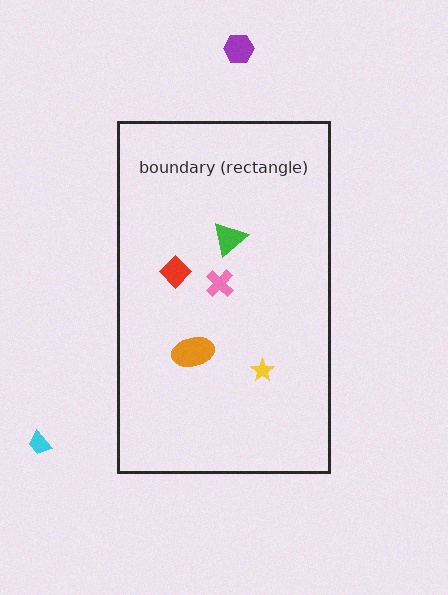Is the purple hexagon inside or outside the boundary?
Outside.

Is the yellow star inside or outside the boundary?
Inside.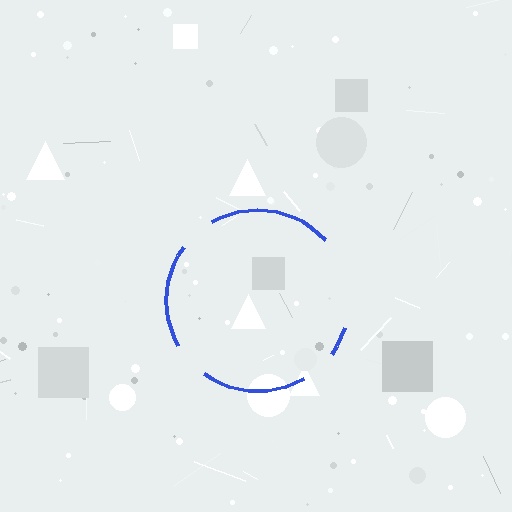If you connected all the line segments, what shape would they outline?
They would outline a circle.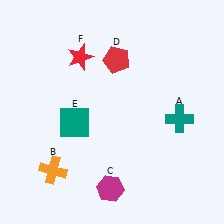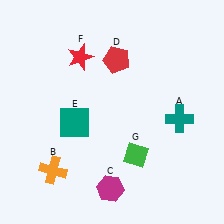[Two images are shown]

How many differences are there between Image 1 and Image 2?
There is 1 difference between the two images.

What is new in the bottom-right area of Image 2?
A green diamond (G) was added in the bottom-right area of Image 2.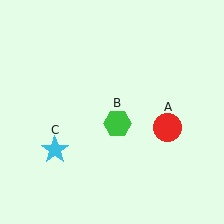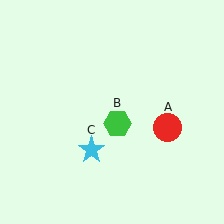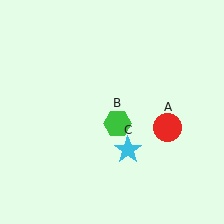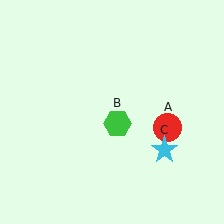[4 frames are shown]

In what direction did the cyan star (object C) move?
The cyan star (object C) moved right.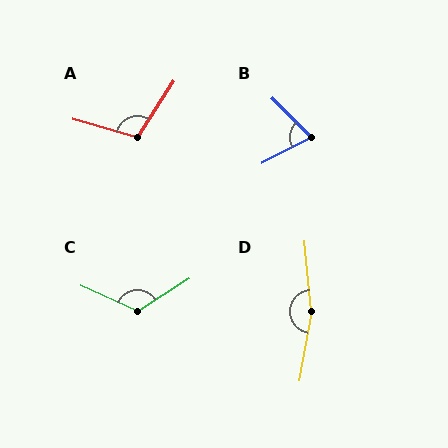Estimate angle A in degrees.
Approximately 107 degrees.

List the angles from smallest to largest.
B (72°), A (107°), C (123°), D (164°).